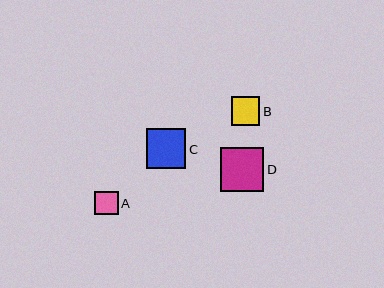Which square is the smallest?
Square A is the smallest with a size of approximately 24 pixels.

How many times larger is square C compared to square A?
Square C is approximately 1.6 times the size of square A.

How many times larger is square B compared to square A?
Square B is approximately 1.2 times the size of square A.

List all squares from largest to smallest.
From largest to smallest: D, C, B, A.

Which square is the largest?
Square D is the largest with a size of approximately 44 pixels.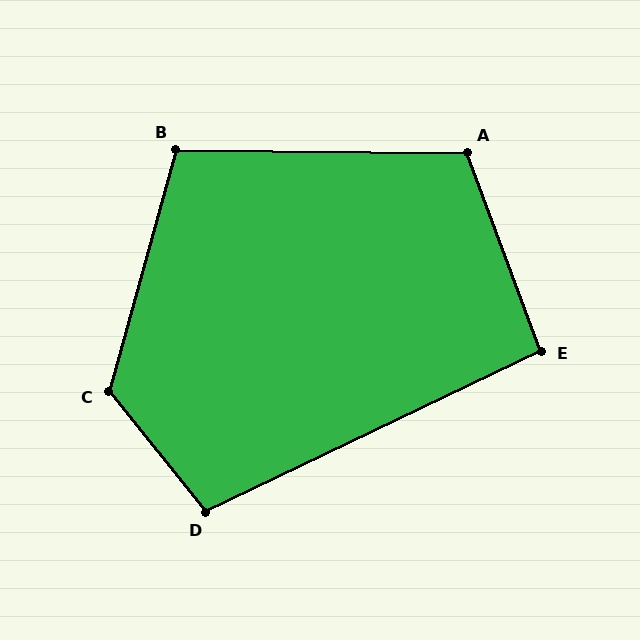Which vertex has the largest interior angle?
C, at approximately 126 degrees.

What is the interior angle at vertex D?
Approximately 103 degrees (obtuse).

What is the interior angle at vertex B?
Approximately 105 degrees (obtuse).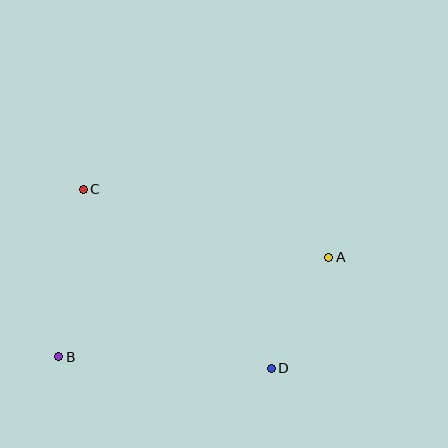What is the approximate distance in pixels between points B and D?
The distance between B and D is approximately 212 pixels.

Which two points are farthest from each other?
Points A and B are farthest from each other.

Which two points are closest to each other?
Points A and D are closest to each other.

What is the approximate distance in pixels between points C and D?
The distance between C and D is approximately 260 pixels.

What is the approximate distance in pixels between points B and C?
The distance between B and C is approximately 170 pixels.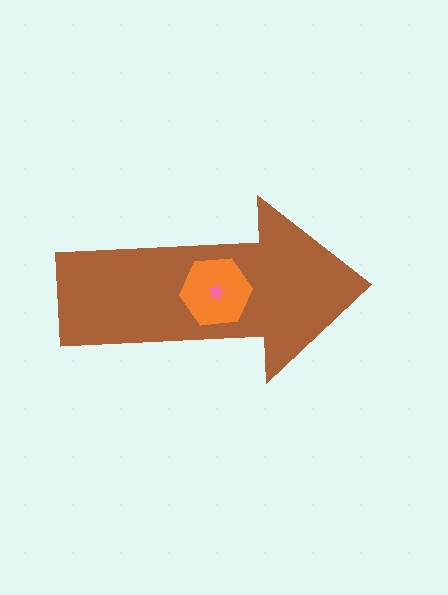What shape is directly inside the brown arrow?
The orange hexagon.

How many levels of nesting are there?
3.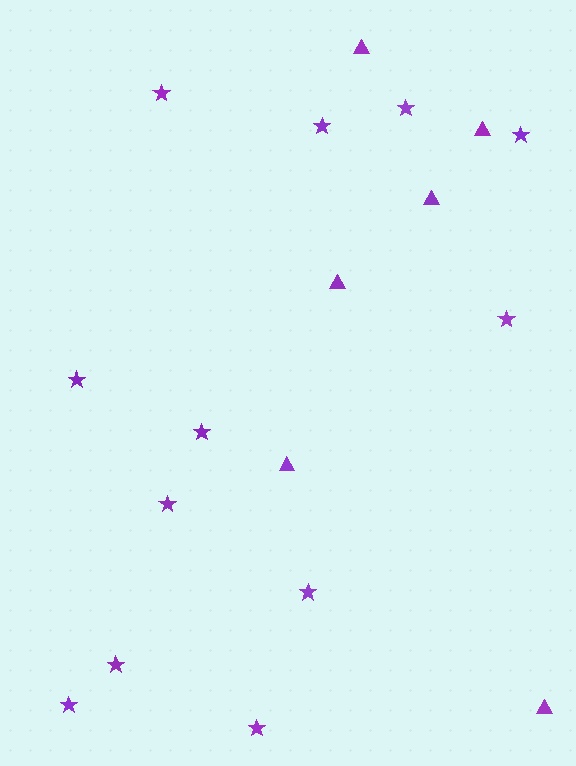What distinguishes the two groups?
There are 2 groups: one group of stars (12) and one group of triangles (6).